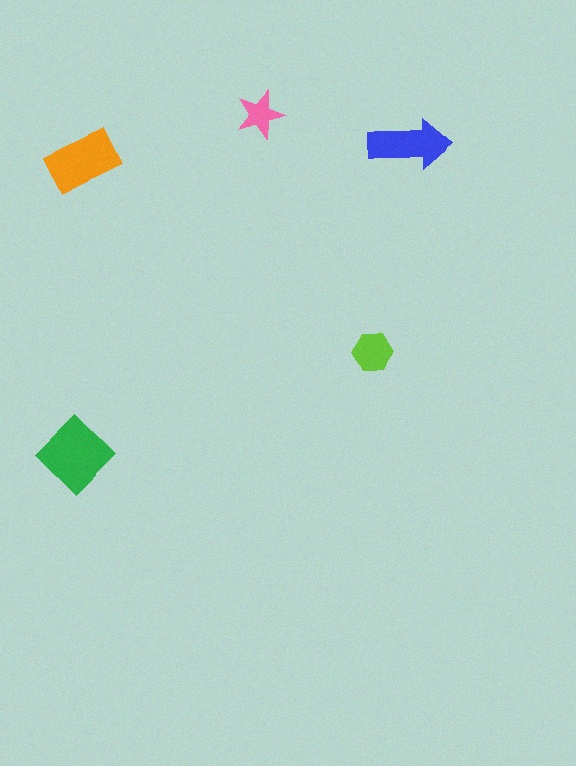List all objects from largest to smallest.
The green diamond, the orange rectangle, the blue arrow, the lime hexagon, the pink star.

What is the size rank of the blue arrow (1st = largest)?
3rd.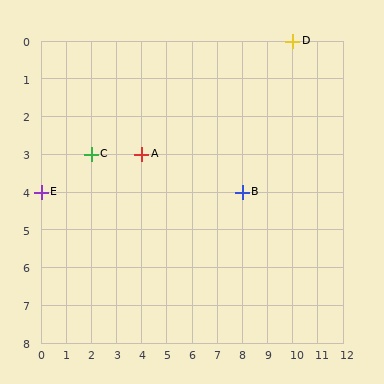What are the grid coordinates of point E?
Point E is at grid coordinates (0, 4).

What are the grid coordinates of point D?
Point D is at grid coordinates (10, 0).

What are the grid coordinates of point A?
Point A is at grid coordinates (4, 3).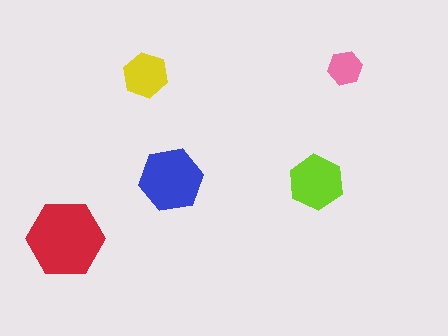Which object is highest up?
The pink hexagon is topmost.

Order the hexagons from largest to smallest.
the red one, the blue one, the lime one, the yellow one, the pink one.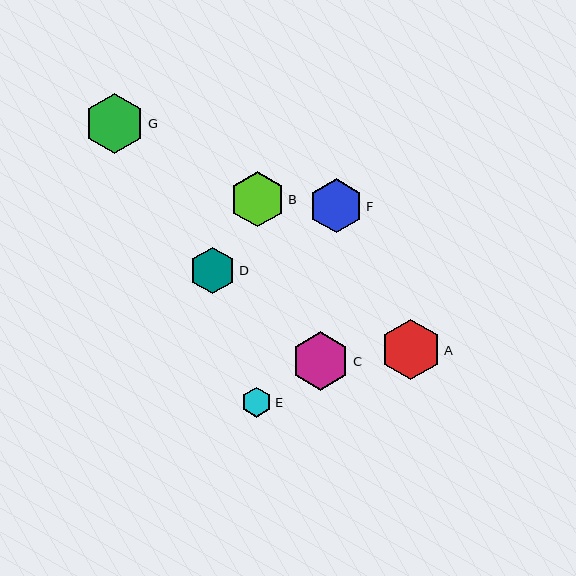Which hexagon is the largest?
Hexagon A is the largest with a size of approximately 61 pixels.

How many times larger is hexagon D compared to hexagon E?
Hexagon D is approximately 1.6 times the size of hexagon E.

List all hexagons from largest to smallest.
From largest to smallest: A, G, C, B, F, D, E.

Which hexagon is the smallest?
Hexagon E is the smallest with a size of approximately 30 pixels.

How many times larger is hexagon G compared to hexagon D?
Hexagon G is approximately 1.3 times the size of hexagon D.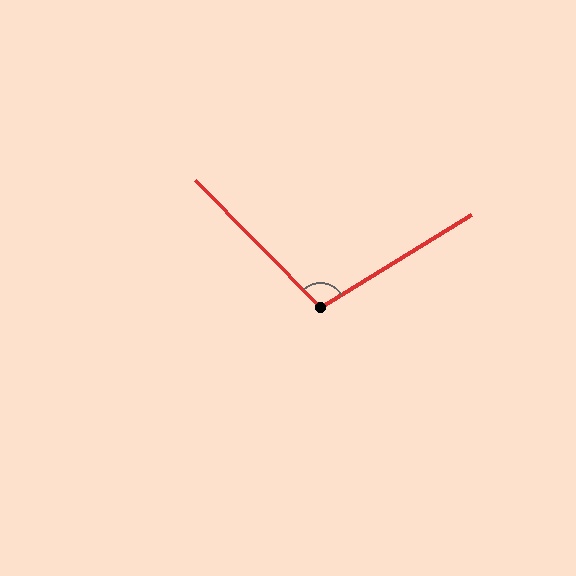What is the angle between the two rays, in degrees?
Approximately 103 degrees.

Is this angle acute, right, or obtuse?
It is obtuse.